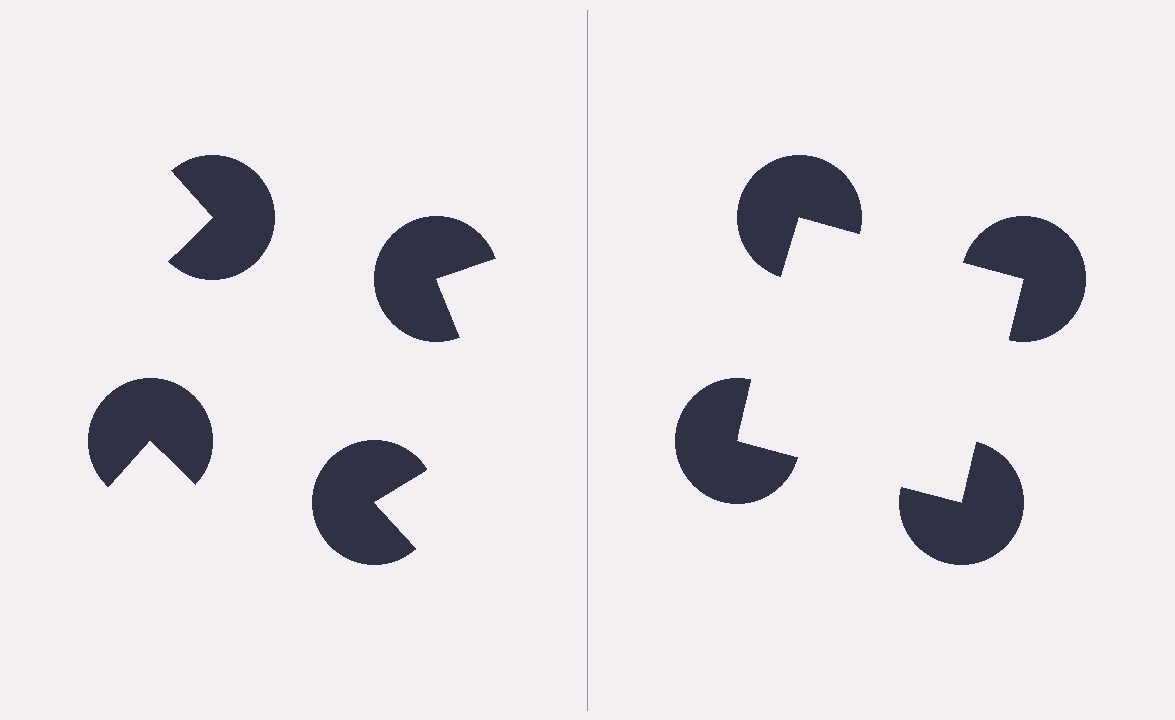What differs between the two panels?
The pac-man discs are positioned identically on both sides; only the wedge orientations differ. On the right they align to a square; on the left they are misaligned.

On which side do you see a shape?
An illusory square appears on the right side. On the left side the wedge cuts are rotated, so no coherent shape forms.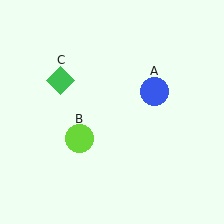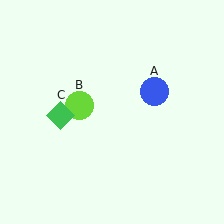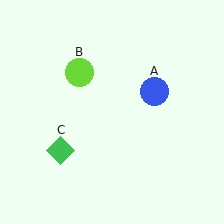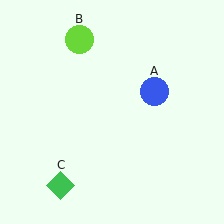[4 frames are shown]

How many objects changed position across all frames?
2 objects changed position: lime circle (object B), green diamond (object C).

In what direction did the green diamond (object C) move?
The green diamond (object C) moved down.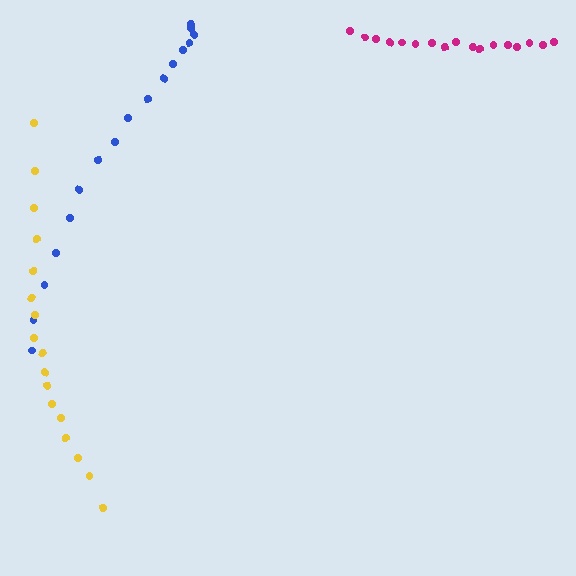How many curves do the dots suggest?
There are 3 distinct paths.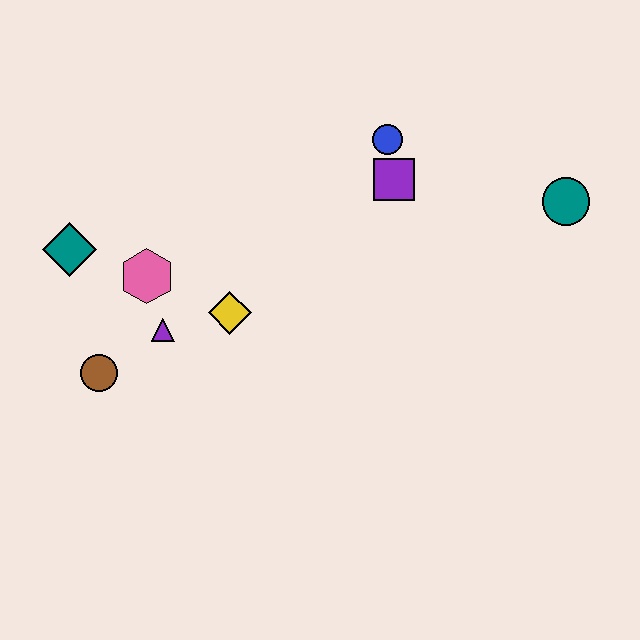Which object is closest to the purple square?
The blue circle is closest to the purple square.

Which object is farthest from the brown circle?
The teal circle is farthest from the brown circle.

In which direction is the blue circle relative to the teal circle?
The blue circle is to the left of the teal circle.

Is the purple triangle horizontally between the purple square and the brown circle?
Yes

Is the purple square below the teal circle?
No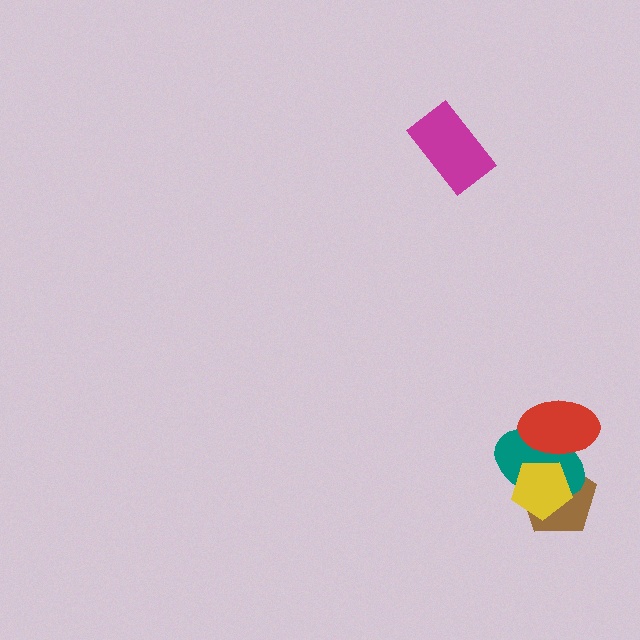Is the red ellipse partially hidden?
Yes, it is partially covered by another shape.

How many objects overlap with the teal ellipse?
3 objects overlap with the teal ellipse.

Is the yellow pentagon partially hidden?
No, no other shape covers it.